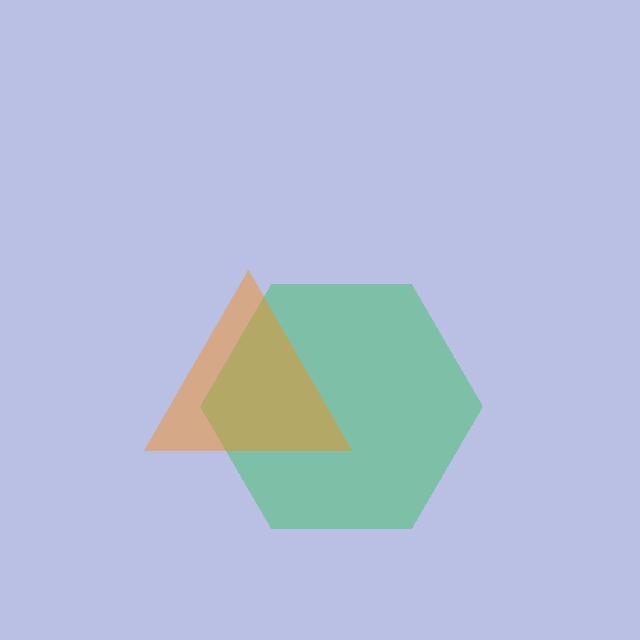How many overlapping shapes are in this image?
There are 2 overlapping shapes in the image.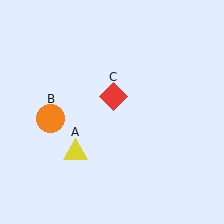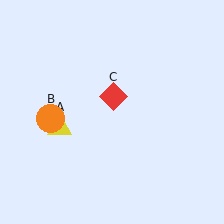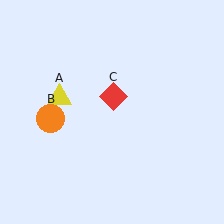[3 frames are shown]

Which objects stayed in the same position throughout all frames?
Orange circle (object B) and red diamond (object C) remained stationary.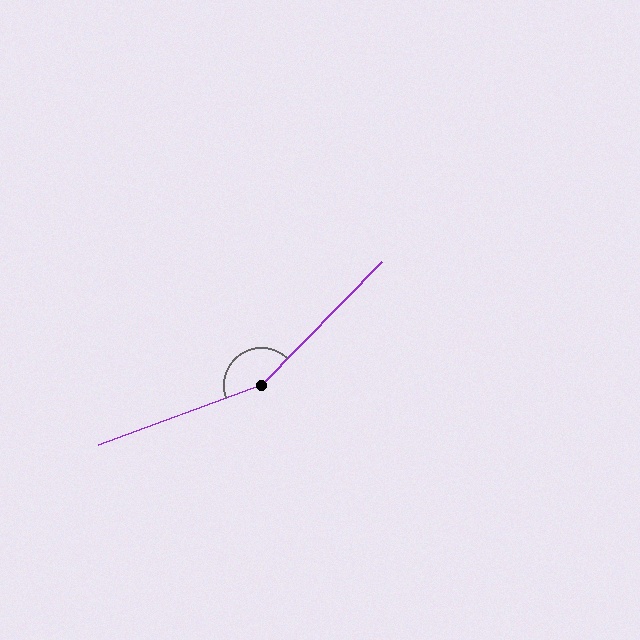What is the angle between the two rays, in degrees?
Approximately 155 degrees.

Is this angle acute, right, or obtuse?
It is obtuse.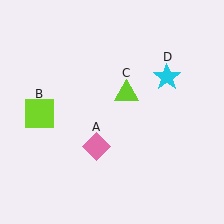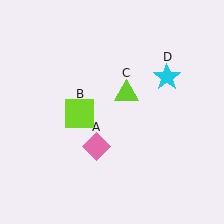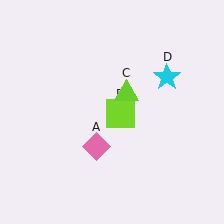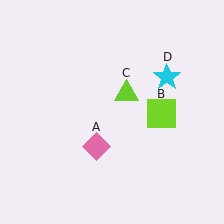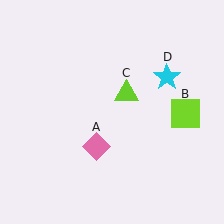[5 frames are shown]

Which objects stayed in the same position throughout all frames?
Pink diamond (object A) and lime triangle (object C) and cyan star (object D) remained stationary.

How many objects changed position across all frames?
1 object changed position: lime square (object B).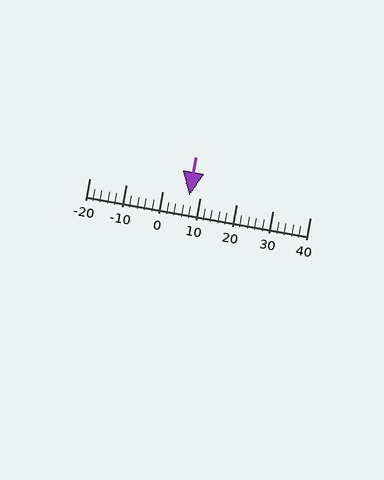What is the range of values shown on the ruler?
The ruler shows values from -20 to 40.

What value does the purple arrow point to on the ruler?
The purple arrow points to approximately 7.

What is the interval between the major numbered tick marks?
The major tick marks are spaced 10 units apart.